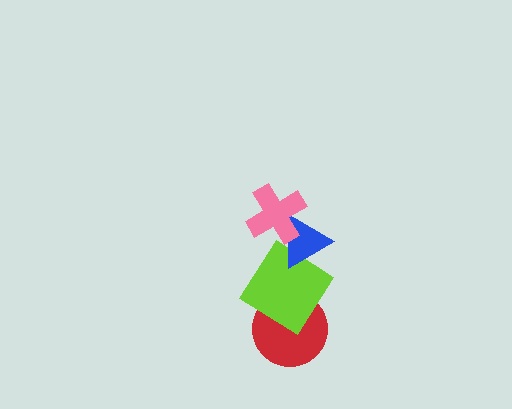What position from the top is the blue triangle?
The blue triangle is 2nd from the top.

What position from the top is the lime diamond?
The lime diamond is 3rd from the top.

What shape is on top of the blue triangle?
The pink cross is on top of the blue triangle.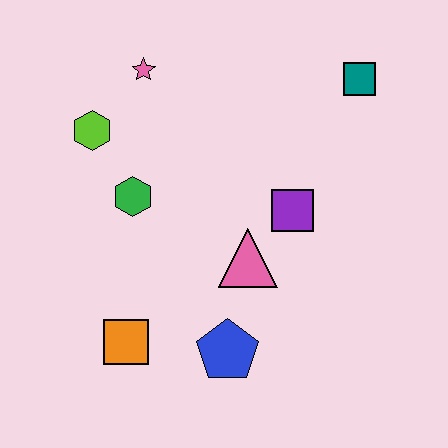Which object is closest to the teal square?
The purple square is closest to the teal square.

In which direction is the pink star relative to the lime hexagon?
The pink star is above the lime hexagon.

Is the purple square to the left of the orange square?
No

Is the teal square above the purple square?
Yes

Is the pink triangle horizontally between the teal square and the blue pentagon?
Yes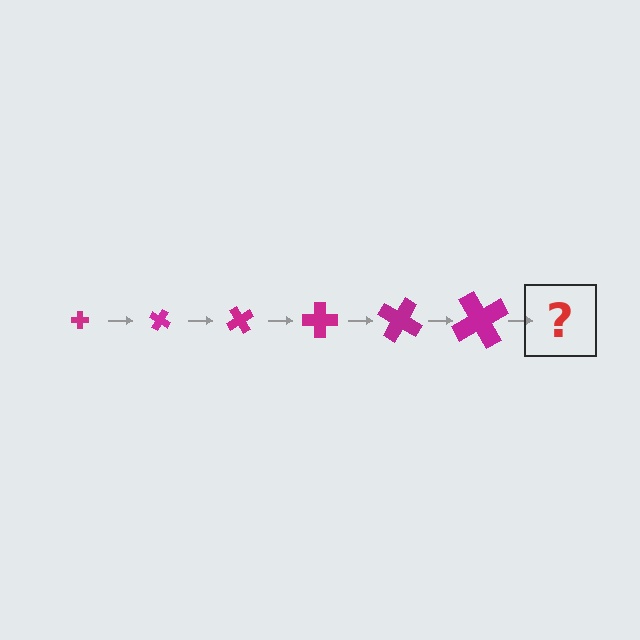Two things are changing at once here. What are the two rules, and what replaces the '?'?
The two rules are that the cross grows larger each step and it rotates 30 degrees each step. The '?' should be a cross, larger than the previous one and rotated 180 degrees from the start.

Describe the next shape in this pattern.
It should be a cross, larger than the previous one and rotated 180 degrees from the start.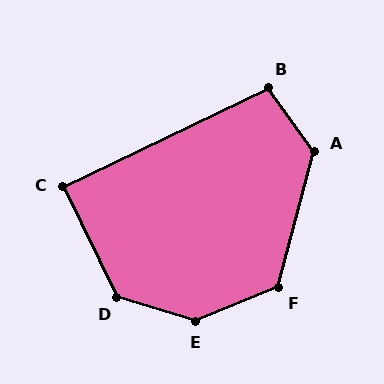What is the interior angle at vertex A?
Approximately 129 degrees (obtuse).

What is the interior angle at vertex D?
Approximately 133 degrees (obtuse).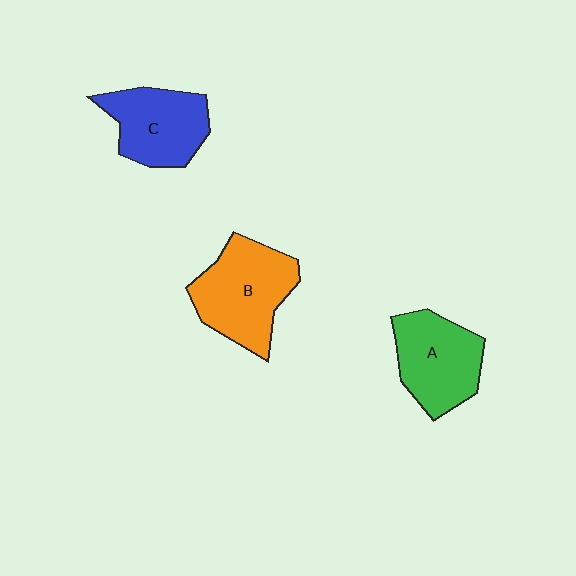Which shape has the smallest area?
Shape C (blue).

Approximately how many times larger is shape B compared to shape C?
Approximately 1.2 times.